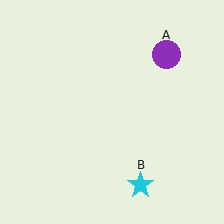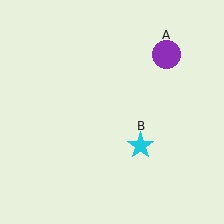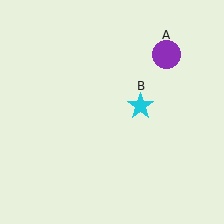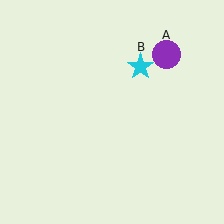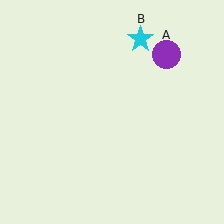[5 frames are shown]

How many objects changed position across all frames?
1 object changed position: cyan star (object B).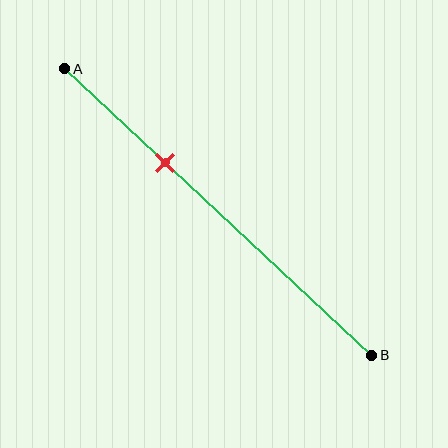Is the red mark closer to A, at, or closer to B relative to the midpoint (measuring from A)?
The red mark is closer to point A than the midpoint of segment AB.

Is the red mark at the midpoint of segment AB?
No, the mark is at about 35% from A, not at the 50% midpoint.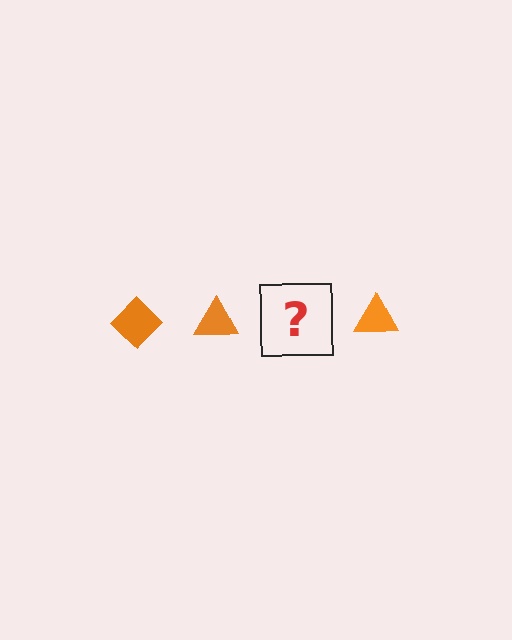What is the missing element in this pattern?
The missing element is an orange diamond.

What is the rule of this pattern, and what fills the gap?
The rule is that the pattern cycles through diamond, triangle shapes in orange. The gap should be filled with an orange diamond.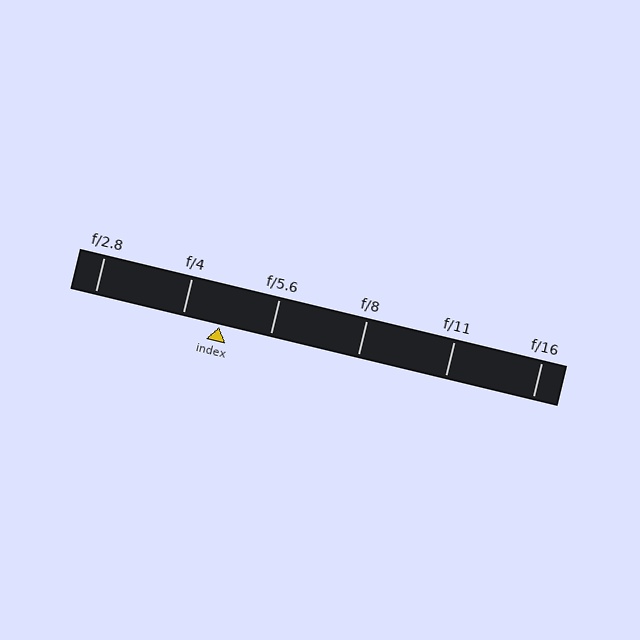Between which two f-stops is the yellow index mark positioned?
The index mark is between f/4 and f/5.6.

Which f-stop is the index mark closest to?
The index mark is closest to f/4.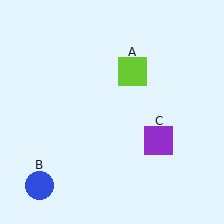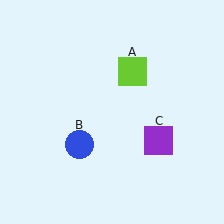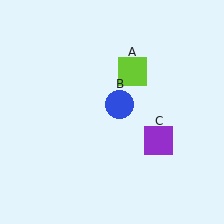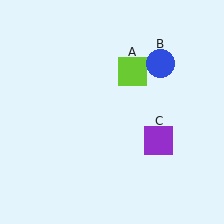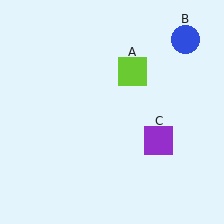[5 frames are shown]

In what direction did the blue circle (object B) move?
The blue circle (object B) moved up and to the right.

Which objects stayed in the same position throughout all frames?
Lime square (object A) and purple square (object C) remained stationary.